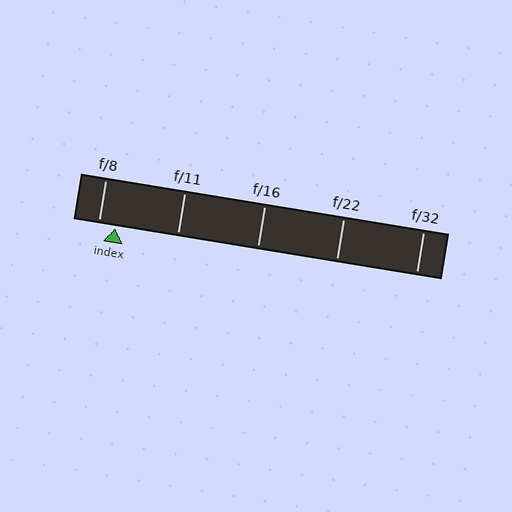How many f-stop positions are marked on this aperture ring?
There are 5 f-stop positions marked.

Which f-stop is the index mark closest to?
The index mark is closest to f/8.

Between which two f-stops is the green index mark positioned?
The index mark is between f/8 and f/11.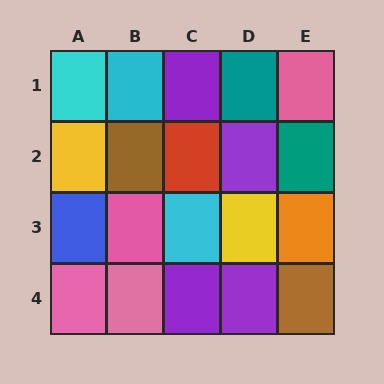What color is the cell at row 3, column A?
Blue.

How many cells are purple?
4 cells are purple.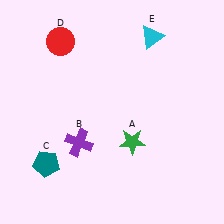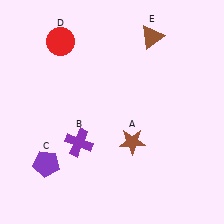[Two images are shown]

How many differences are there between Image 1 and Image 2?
There are 3 differences between the two images.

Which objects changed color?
A changed from green to brown. C changed from teal to purple. E changed from cyan to brown.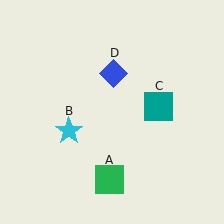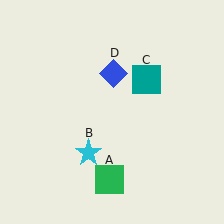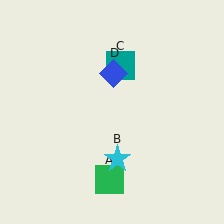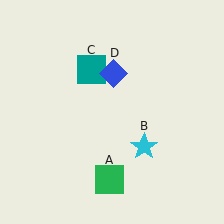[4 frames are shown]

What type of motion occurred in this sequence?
The cyan star (object B), teal square (object C) rotated counterclockwise around the center of the scene.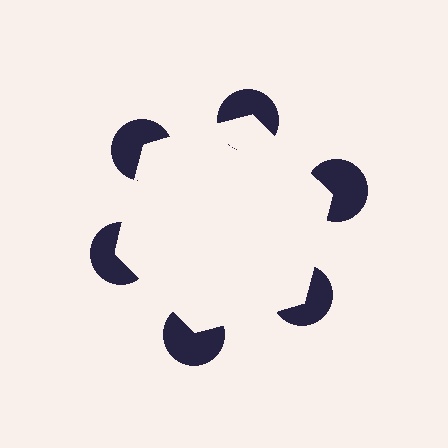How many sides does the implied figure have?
6 sides.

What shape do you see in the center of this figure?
An illusory hexagon — its edges are inferred from the aligned wedge cuts in the pac-man discs, not physically drawn.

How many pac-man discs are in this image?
There are 6 — one at each vertex of the illusory hexagon.